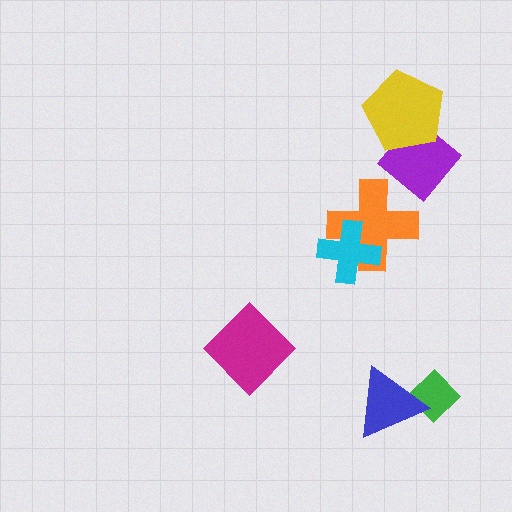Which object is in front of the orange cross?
The cyan cross is in front of the orange cross.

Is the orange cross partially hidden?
Yes, it is partially covered by another shape.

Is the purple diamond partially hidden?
Yes, it is partially covered by another shape.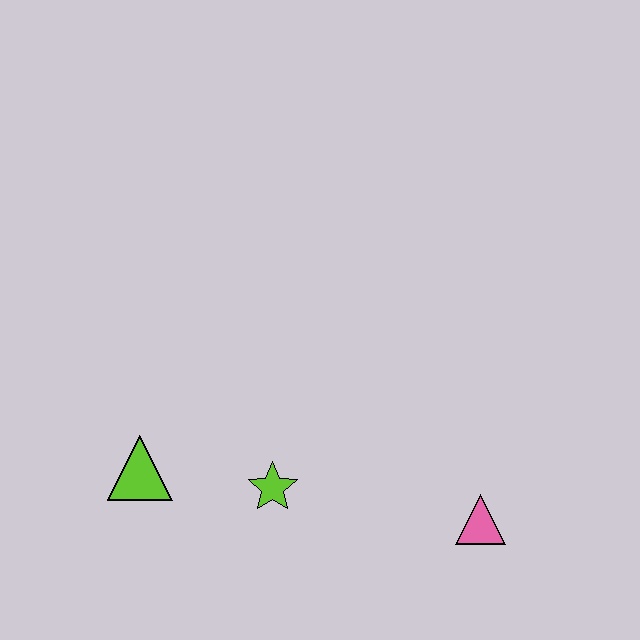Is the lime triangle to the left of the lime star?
Yes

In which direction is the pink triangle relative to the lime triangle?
The pink triangle is to the right of the lime triangle.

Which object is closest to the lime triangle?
The lime star is closest to the lime triangle.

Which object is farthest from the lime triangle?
The pink triangle is farthest from the lime triangle.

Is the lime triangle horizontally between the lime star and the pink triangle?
No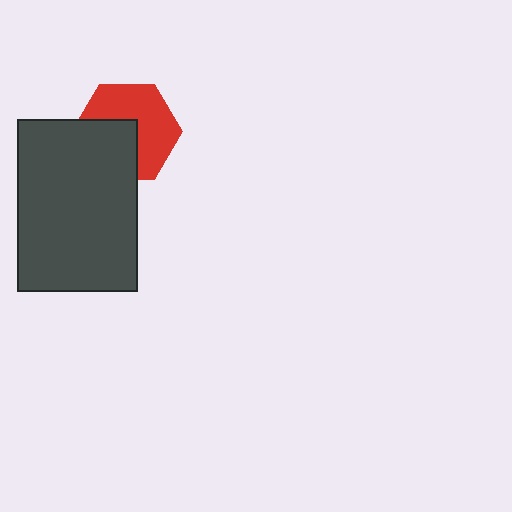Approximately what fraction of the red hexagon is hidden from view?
Roughly 41% of the red hexagon is hidden behind the dark gray rectangle.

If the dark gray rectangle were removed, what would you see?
You would see the complete red hexagon.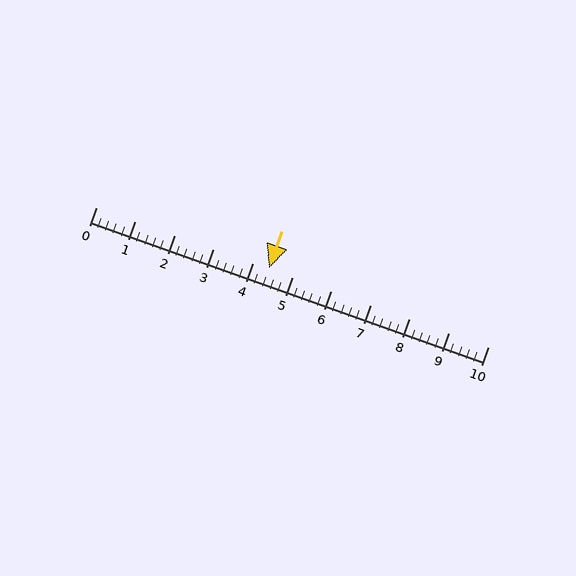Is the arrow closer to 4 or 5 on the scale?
The arrow is closer to 4.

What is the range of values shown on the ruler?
The ruler shows values from 0 to 10.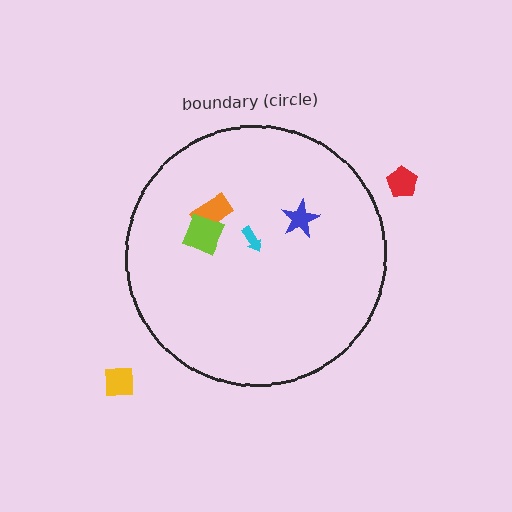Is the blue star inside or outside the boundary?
Inside.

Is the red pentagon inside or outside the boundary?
Outside.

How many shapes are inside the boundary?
4 inside, 2 outside.